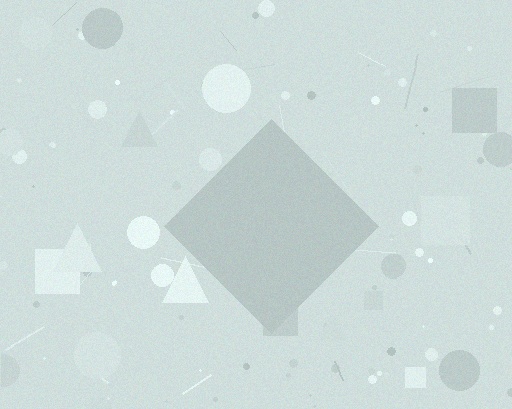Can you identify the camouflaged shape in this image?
The camouflaged shape is a diamond.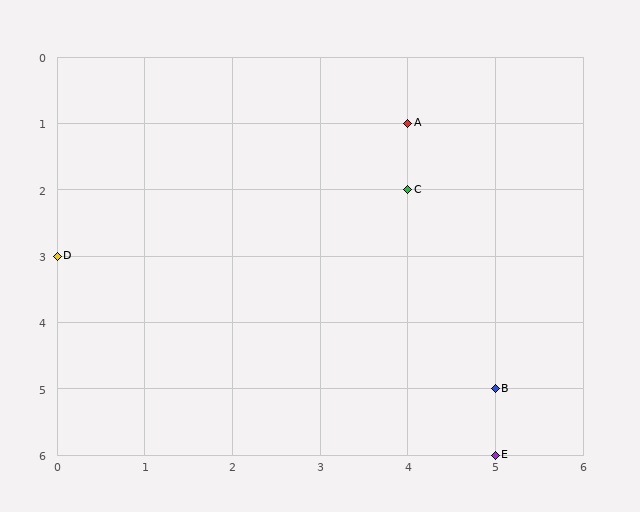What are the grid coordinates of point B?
Point B is at grid coordinates (5, 5).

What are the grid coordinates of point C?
Point C is at grid coordinates (4, 2).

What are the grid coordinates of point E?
Point E is at grid coordinates (5, 6).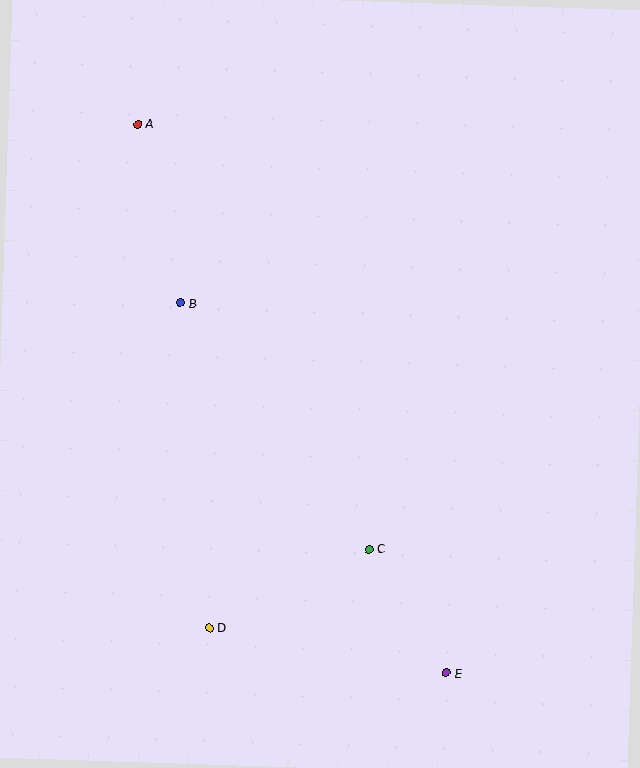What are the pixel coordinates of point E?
Point E is at (446, 673).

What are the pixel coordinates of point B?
Point B is at (180, 303).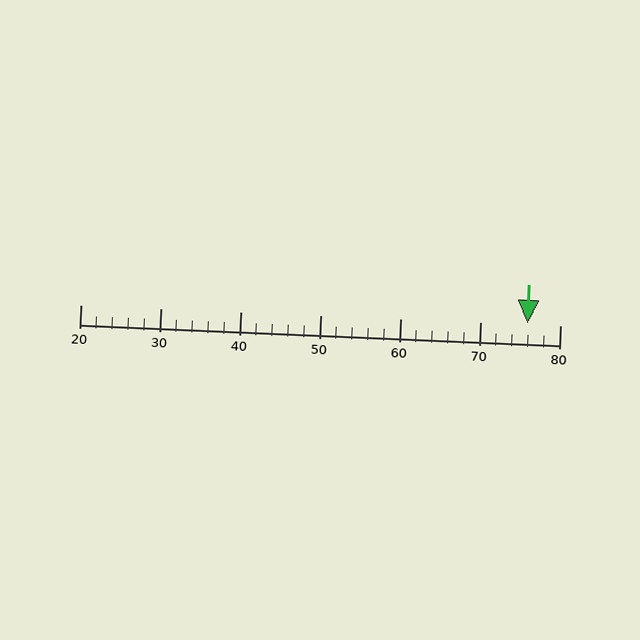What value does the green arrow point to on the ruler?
The green arrow points to approximately 76.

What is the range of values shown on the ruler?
The ruler shows values from 20 to 80.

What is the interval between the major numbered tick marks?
The major tick marks are spaced 10 units apart.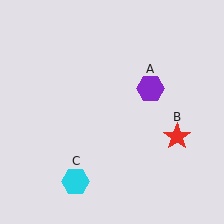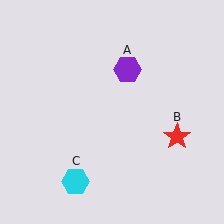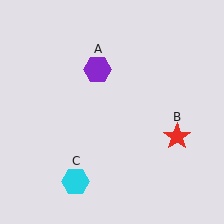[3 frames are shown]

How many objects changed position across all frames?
1 object changed position: purple hexagon (object A).